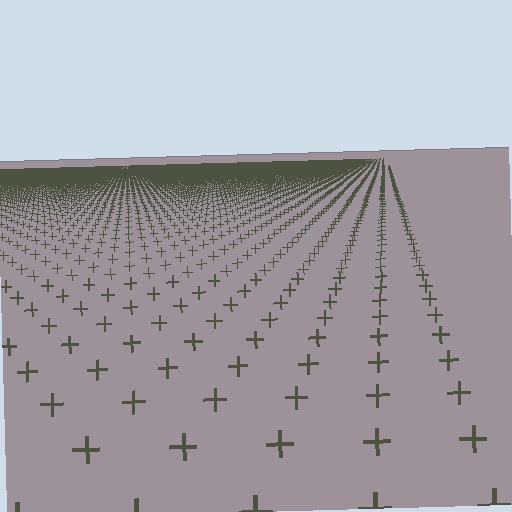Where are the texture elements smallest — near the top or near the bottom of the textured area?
Near the top.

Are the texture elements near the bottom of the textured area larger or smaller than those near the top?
Larger. Near the bottom, elements are closer to the viewer and appear at a bigger on-screen size.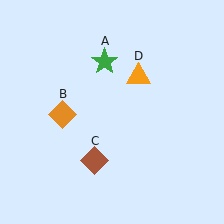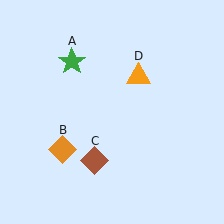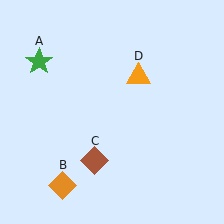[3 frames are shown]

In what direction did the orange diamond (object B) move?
The orange diamond (object B) moved down.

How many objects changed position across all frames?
2 objects changed position: green star (object A), orange diamond (object B).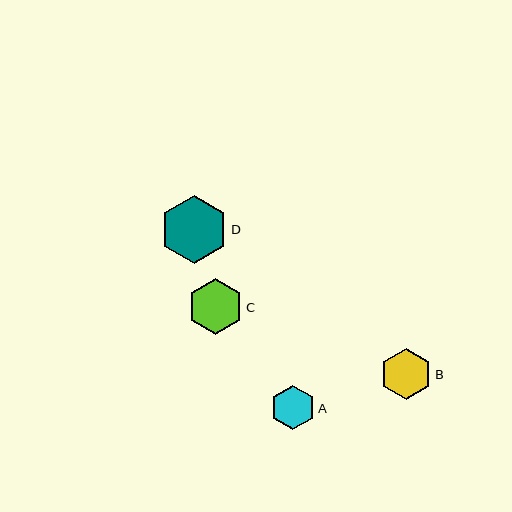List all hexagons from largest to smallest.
From largest to smallest: D, C, B, A.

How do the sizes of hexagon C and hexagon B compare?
Hexagon C and hexagon B are approximately the same size.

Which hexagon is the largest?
Hexagon D is the largest with a size of approximately 68 pixels.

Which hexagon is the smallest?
Hexagon A is the smallest with a size of approximately 44 pixels.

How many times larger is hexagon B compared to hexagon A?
Hexagon B is approximately 1.2 times the size of hexagon A.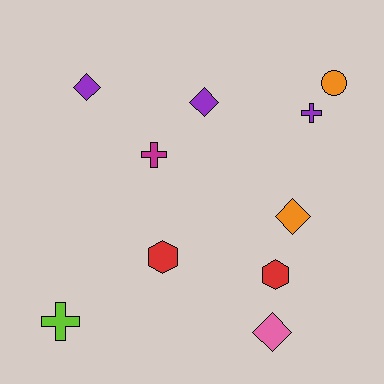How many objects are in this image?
There are 10 objects.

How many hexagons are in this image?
There are 2 hexagons.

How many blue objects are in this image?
There are no blue objects.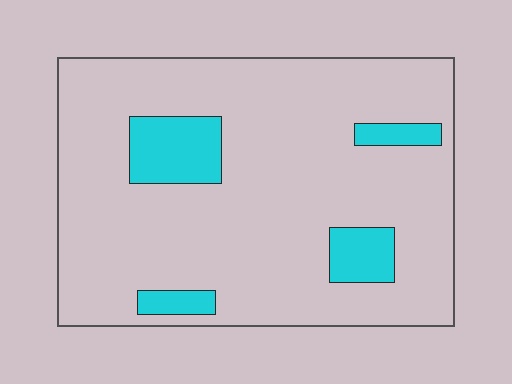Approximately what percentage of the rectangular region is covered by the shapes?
Approximately 15%.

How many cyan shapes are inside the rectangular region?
4.